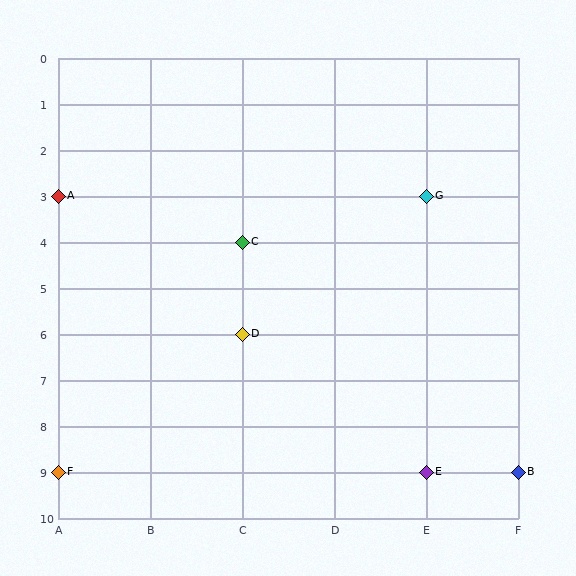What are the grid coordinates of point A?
Point A is at grid coordinates (A, 3).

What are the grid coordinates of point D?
Point D is at grid coordinates (C, 6).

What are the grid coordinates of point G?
Point G is at grid coordinates (E, 3).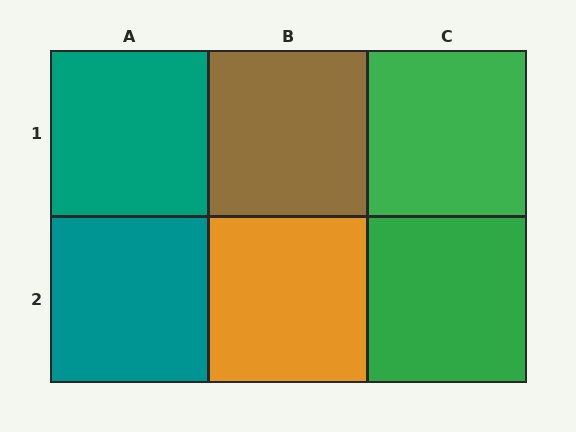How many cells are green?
2 cells are green.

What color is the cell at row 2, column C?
Green.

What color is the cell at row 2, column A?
Teal.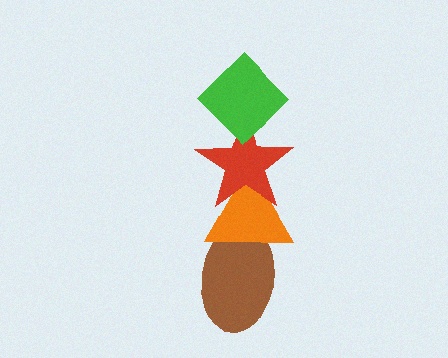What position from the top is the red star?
The red star is 2nd from the top.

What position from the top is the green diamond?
The green diamond is 1st from the top.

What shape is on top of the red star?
The green diamond is on top of the red star.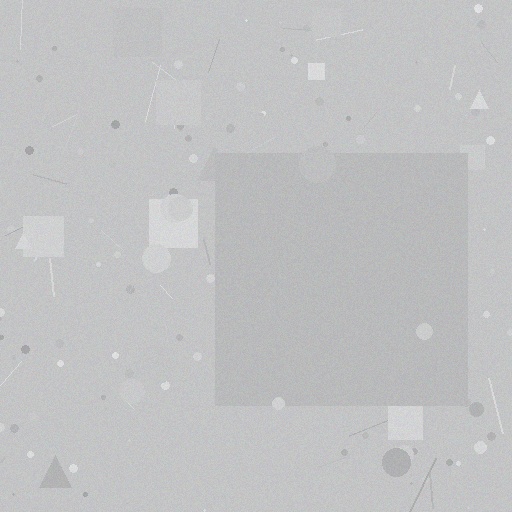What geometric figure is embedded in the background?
A square is embedded in the background.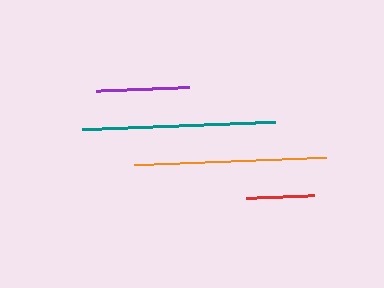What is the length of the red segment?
The red segment is approximately 69 pixels long.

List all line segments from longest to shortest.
From longest to shortest: teal, orange, purple, red.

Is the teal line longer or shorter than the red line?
The teal line is longer than the red line.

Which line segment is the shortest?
The red line is the shortest at approximately 69 pixels.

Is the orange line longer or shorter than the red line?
The orange line is longer than the red line.